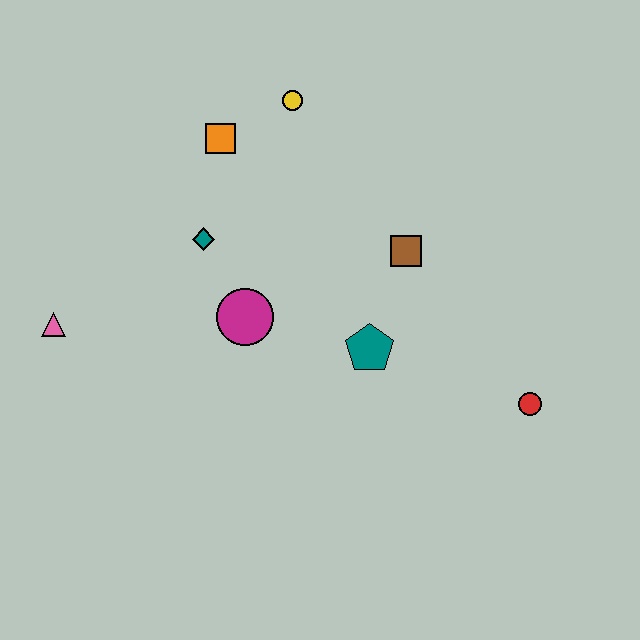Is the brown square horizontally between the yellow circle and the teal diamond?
No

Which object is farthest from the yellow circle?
The red circle is farthest from the yellow circle.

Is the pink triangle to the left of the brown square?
Yes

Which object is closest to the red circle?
The teal pentagon is closest to the red circle.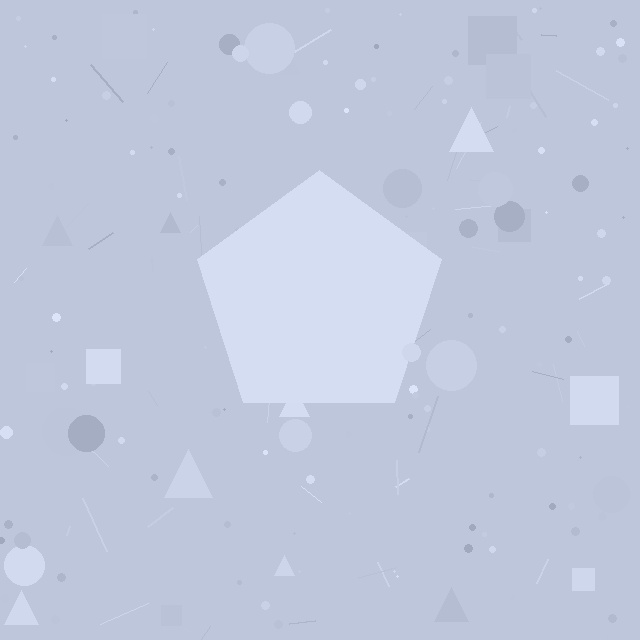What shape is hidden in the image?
A pentagon is hidden in the image.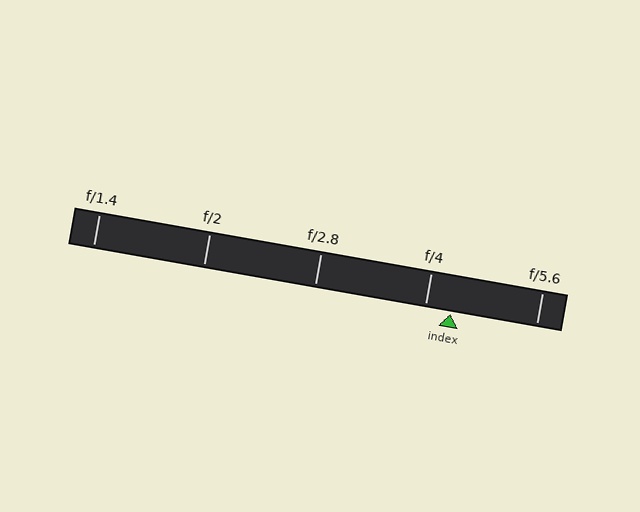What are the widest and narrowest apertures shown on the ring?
The widest aperture shown is f/1.4 and the narrowest is f/5.6.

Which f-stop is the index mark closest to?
The index mark is closest to f/4.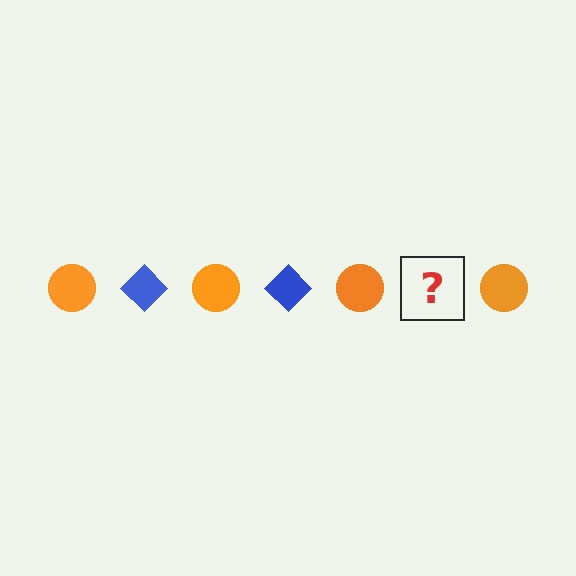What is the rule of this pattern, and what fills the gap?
The rule is that the pattern alternates between orange circle and blue diamond. The gap should be filled with a blue diamond.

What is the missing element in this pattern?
The missing element is a blue diamond.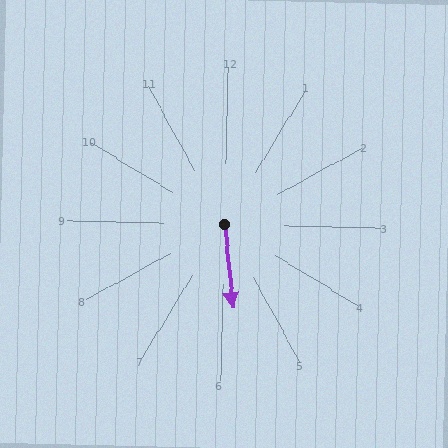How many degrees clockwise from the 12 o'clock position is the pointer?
Approximately 173 degrees.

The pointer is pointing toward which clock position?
Roughly 6 o'clock.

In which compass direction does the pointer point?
South.